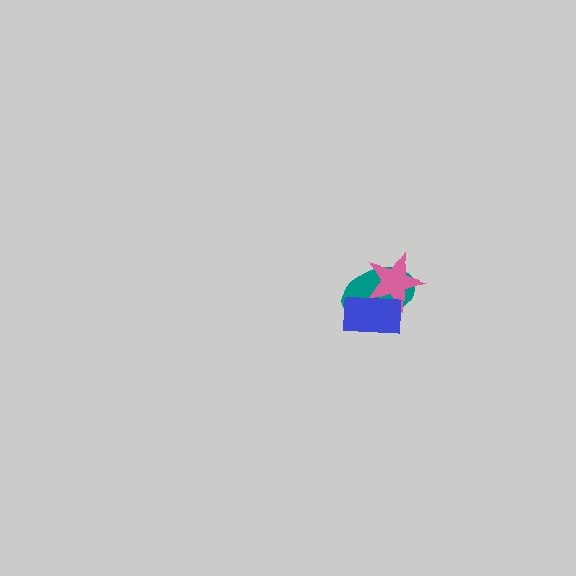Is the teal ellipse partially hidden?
Yes, it is partially covered by another shape.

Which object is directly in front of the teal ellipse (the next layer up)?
The pink star is directly in front of the teal ellipse.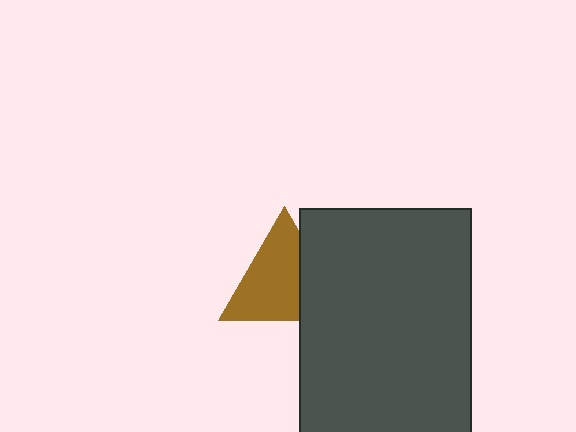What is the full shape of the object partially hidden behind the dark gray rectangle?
The partially hidden object is a brown triangle.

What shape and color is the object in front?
The object in front is a dark gray rectangle.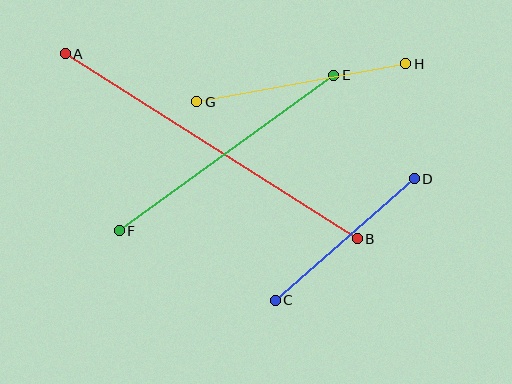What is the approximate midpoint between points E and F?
The midpoint is at approximately (226, 153) pixels.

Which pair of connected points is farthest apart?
Points A and B are farthest apart.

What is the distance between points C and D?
The distance is approximately 185 pixels.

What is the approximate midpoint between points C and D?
The midpoint is at approximately (345, 239) pixels.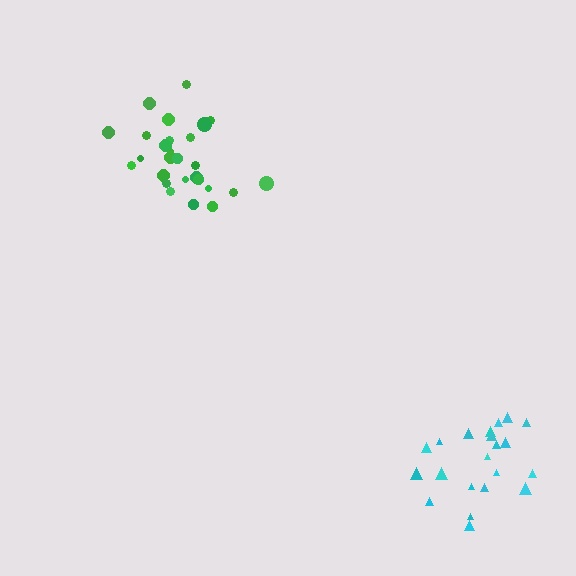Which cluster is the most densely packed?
Green.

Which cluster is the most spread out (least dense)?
Cyan.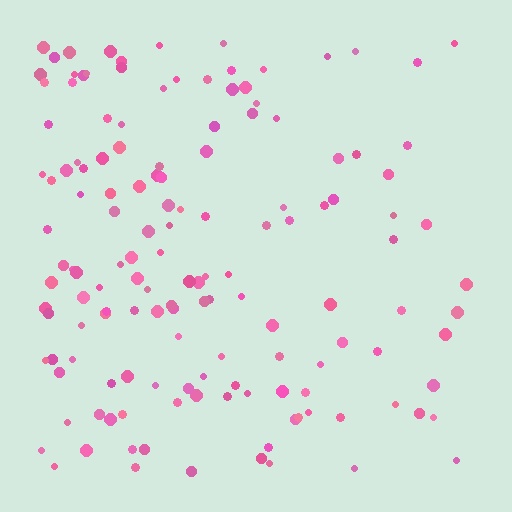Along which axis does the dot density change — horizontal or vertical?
Horizontal.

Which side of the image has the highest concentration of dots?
The left.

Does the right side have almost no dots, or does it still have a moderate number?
Still a moderate number, just noticeably fewer than the left.